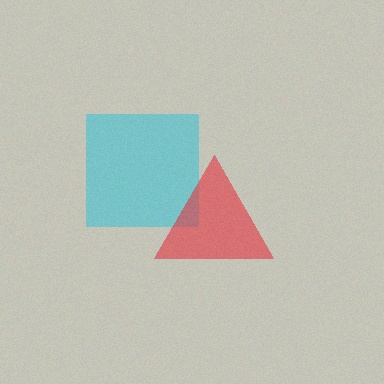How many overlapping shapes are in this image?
There are 2 overlapping shapes in the image.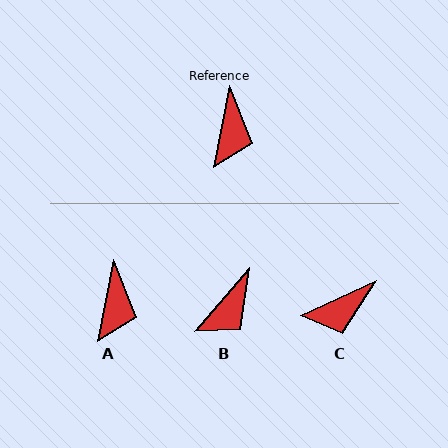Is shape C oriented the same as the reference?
No, it is off by about 55 degrees.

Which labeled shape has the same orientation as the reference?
A.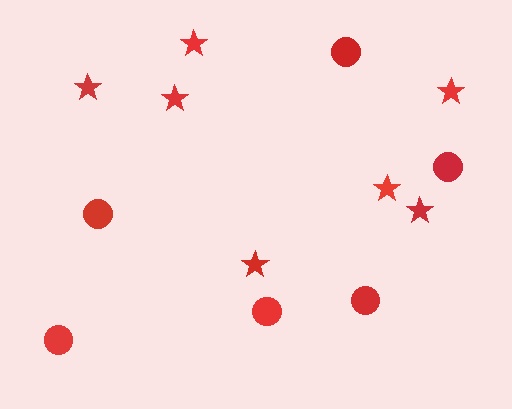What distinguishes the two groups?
There are 2 groups: one group of stars (7) and one group of circles (6).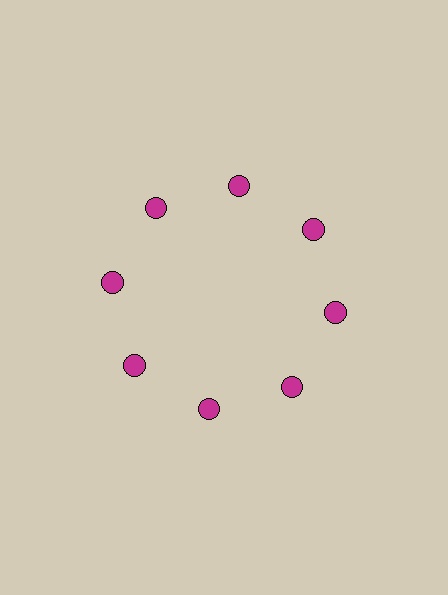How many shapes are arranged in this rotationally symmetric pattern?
There are 8 shapes, arranged in 8 groups of 1.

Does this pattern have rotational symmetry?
Yes, this pattern has 8-fold rotational symmetry. It looks the same after rotating 45 degrees around the center.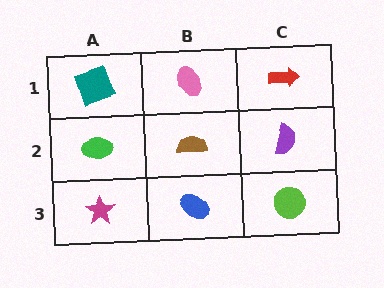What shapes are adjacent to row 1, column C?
A purple semicircle (row 2, column C), a pink ellipse (row 1, column B).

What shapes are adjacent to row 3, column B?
A brown semicircle (row 2, column B), a magenta star (row 3, column A), a lime circle (row 3, column C).